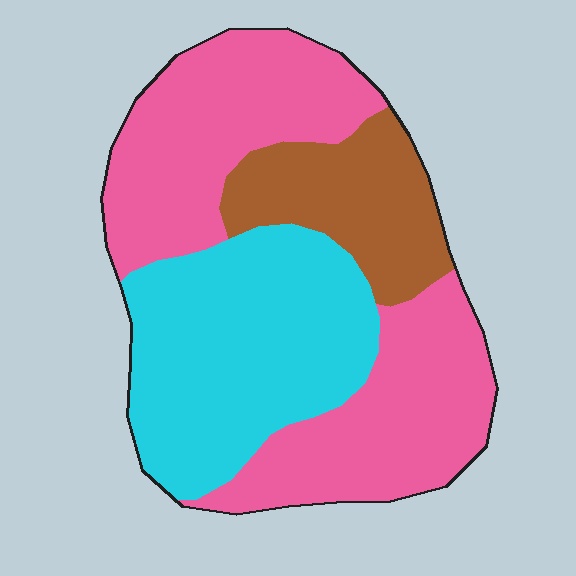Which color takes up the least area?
Brown, at roughly 15%.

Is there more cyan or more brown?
Cyan.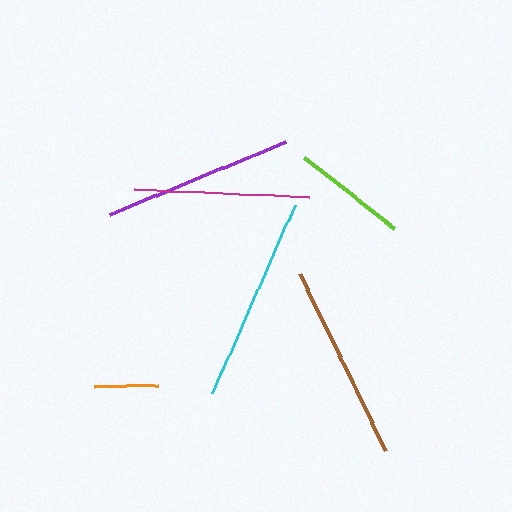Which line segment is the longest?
The cyan line is the longest at approximately 206 pixels.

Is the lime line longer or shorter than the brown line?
The brown line is longer than the lime line.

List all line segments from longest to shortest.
From longest to shortest: cyan, brown, purple, magenta, lime, orange.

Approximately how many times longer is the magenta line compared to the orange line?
The magenta line is approximately 2.7 times the length of the orange line.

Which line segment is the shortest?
The orange line is the shortest at approximately 65 pixels.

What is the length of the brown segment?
The brown segment is approximately 197 pixels long.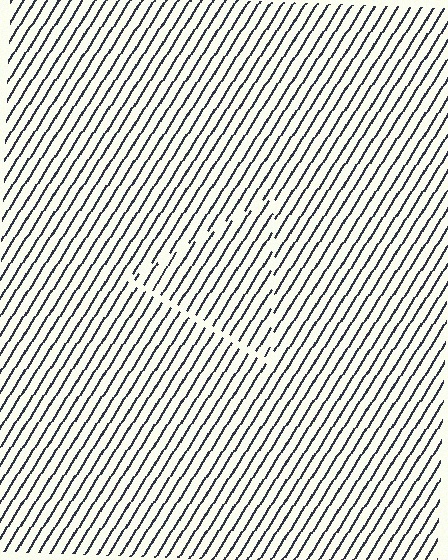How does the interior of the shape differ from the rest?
The interior of the shape contains the same grating, shifted by half a period — the contour is defined by the phase discontinuity where line-ends from the inner and outer gratings abut.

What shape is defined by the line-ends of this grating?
An illusory triangle. The interior of the shape contains the same grating, shifted by half a period — the contour is defined by the phase discontinuity where line-ends from the inner and outer gratings abut.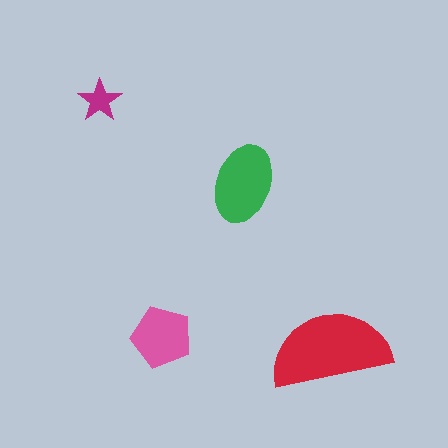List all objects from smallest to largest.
The magenta star, the pink pentagon, the green ellipse, the red semicircle.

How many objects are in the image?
There are 4 objects in the image.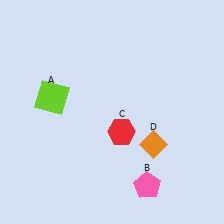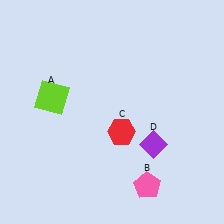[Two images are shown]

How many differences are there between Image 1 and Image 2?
There is 1 difference between the two images.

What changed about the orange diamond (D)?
In Image 1, D is orange. In Image 2, it changed to purple.